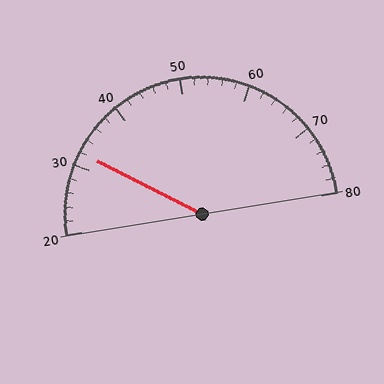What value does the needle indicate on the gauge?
The needle indicates approximately 32.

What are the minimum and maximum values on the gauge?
The gauge ranges from 20 to 80.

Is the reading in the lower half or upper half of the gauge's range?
The reading is in the lower half of the range (20 to 80).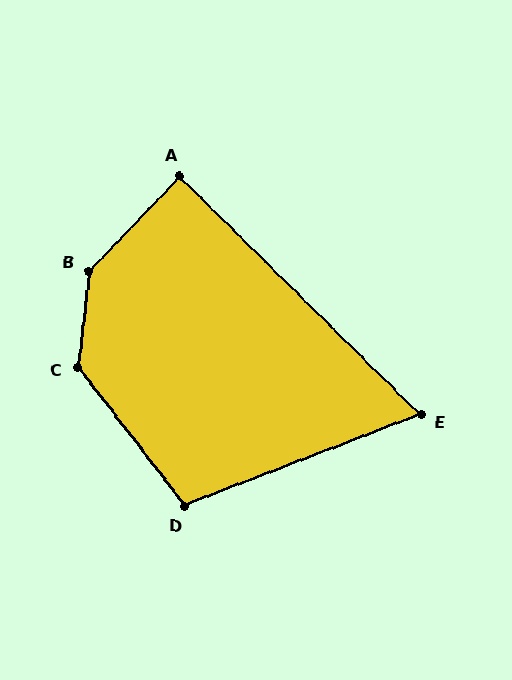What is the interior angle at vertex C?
Approximately 136 degrees (obtuse).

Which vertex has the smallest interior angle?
E, at approximately 66 degrees.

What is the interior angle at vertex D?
Approximately 107 degrees (obtuse).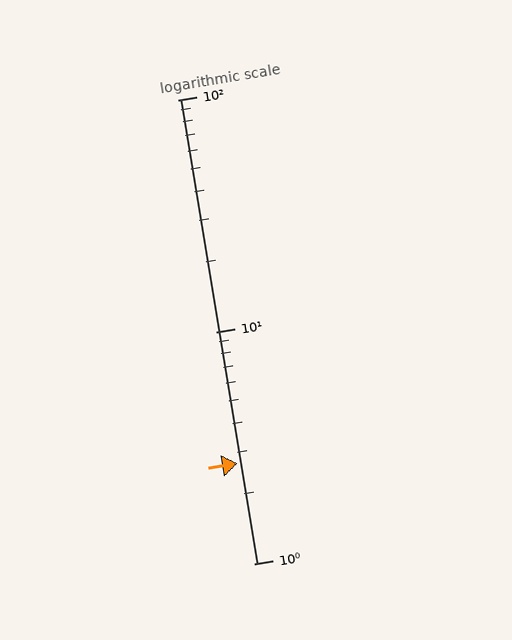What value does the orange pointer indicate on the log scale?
The pointer indicates approximately 2.7.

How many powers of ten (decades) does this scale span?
The scale spans 2 decades, from 1 to 100.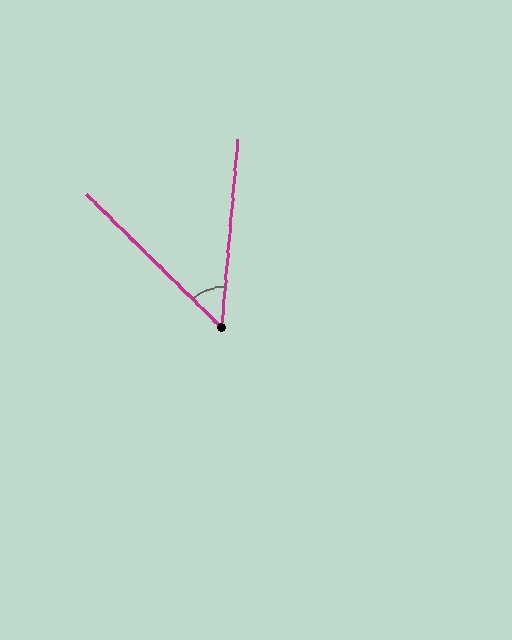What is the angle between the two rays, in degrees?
Approximately 50 degrees.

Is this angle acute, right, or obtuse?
It is acute.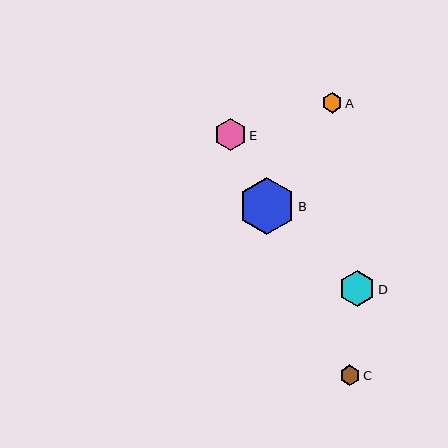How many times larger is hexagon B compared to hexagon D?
Hexagon B is approximately 1.6 times the size of hexagon D.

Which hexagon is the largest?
Hexagon B is the largest with a size of approximately 57 pixels.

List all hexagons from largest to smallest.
From largest to smallest: B, D, E, A, C.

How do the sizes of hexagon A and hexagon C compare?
Hexagon A and hexagon C are approximately the same size.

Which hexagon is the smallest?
Hexagon C is the smallest with a size of approximately 20 pixels.